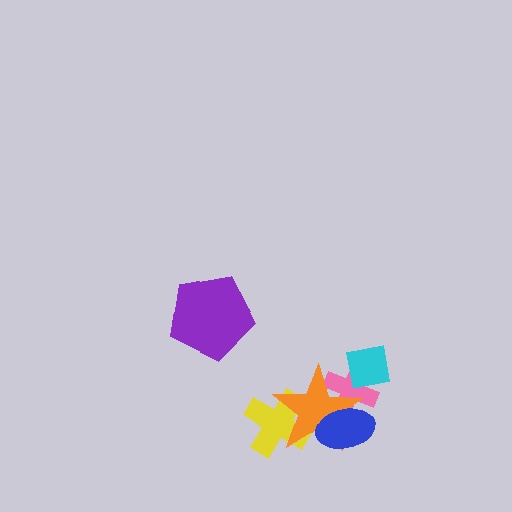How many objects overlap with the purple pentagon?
0 objects overlap with the purple pentagon.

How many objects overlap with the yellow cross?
1 object overlaps with the yellow cross.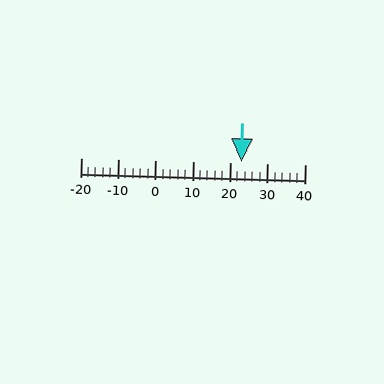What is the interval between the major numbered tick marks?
The major tick marks are spaced 10 units apart.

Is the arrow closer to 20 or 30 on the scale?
The arrow is closer to 20.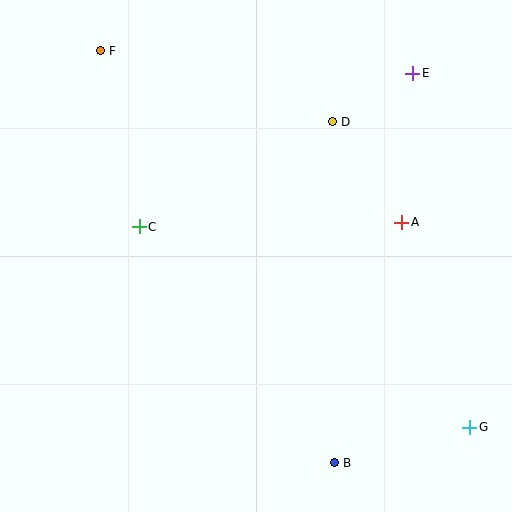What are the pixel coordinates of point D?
Point D is at (332, 122).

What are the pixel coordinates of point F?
Point F is at (100, 51).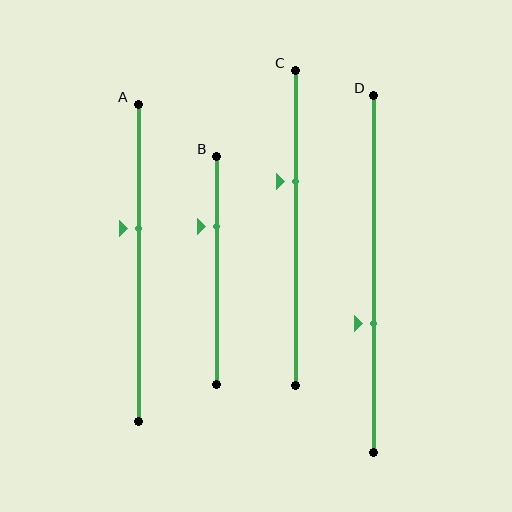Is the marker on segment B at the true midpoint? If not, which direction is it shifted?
No, the marker on segment B is shifted upward by about 19% of the segment length.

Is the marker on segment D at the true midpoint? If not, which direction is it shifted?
No, the marker on segment D is shifted downward by about 14% of the segment length.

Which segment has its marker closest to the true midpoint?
Segment A has its marker closest to the true midpoint.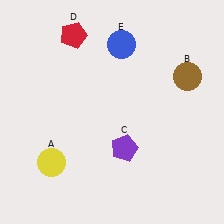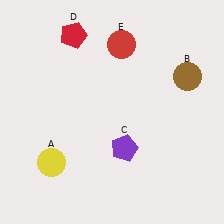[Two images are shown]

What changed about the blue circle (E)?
In Image 1, E is blue. In Image 2, it changed to red.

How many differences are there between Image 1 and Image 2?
There is 1 difference between the two images.